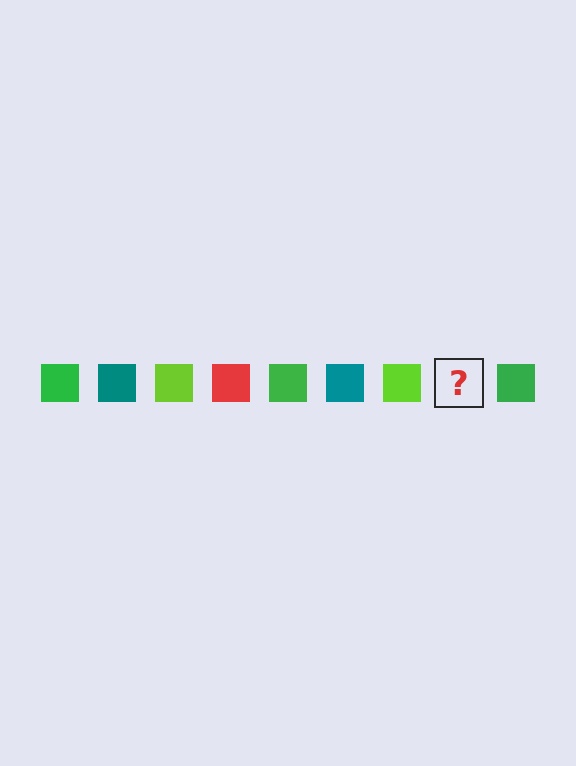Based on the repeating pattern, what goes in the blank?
The blank should be a red square.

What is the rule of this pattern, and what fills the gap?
The rule is that the pattern cycles through green, teal, lime, red squares. The gap should be filled with a red square.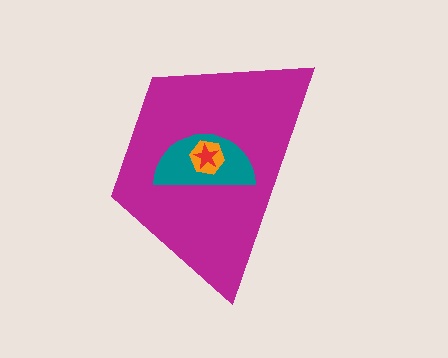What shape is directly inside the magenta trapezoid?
The teal semicircle.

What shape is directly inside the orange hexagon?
The red star.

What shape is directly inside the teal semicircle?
The orange hexagon.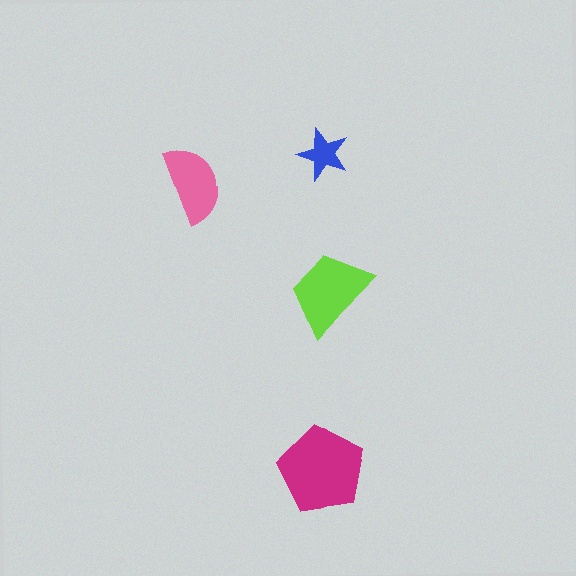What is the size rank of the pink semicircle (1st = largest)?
3rd.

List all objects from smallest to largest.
The blue star, the pink semicircle, the lime trapezoid, the magenta pentagon.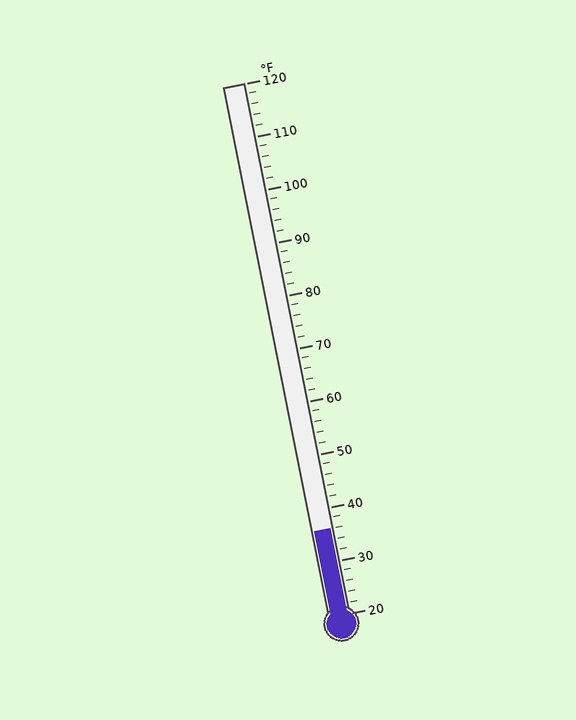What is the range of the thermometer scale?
The thermometer scale ranges from 20°F to 120°F.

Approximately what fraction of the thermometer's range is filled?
The thermometer is filled to approximately 15% of its range.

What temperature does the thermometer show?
The thermometer shows approximately 36°F.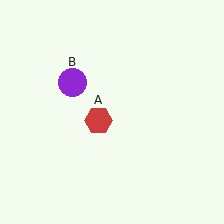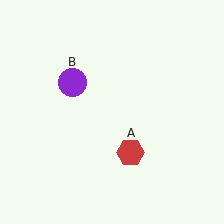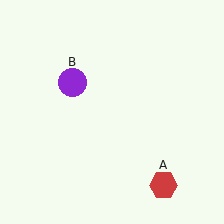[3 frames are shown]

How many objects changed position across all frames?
1 object changed position: red hexagon (object A).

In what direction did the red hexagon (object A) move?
The red hexagon (object A) moved down and to the right.